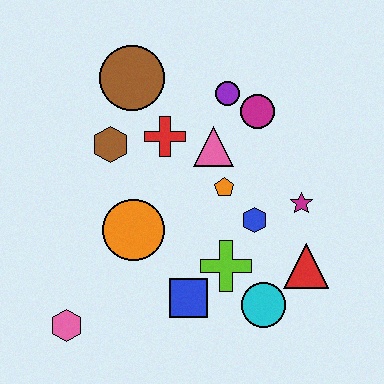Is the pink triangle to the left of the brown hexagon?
No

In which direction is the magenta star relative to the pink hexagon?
The magenta star is to the right of the pink hexagon.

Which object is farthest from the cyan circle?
The brown circle is farthest from the cyan circle.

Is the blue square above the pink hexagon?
Yes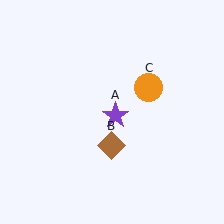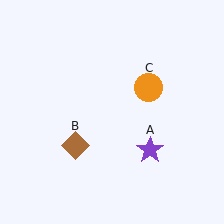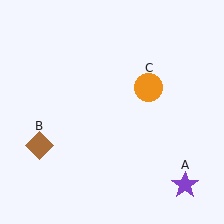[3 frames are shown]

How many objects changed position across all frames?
2 objects changed position: purple star (object A), brown diamond (object B).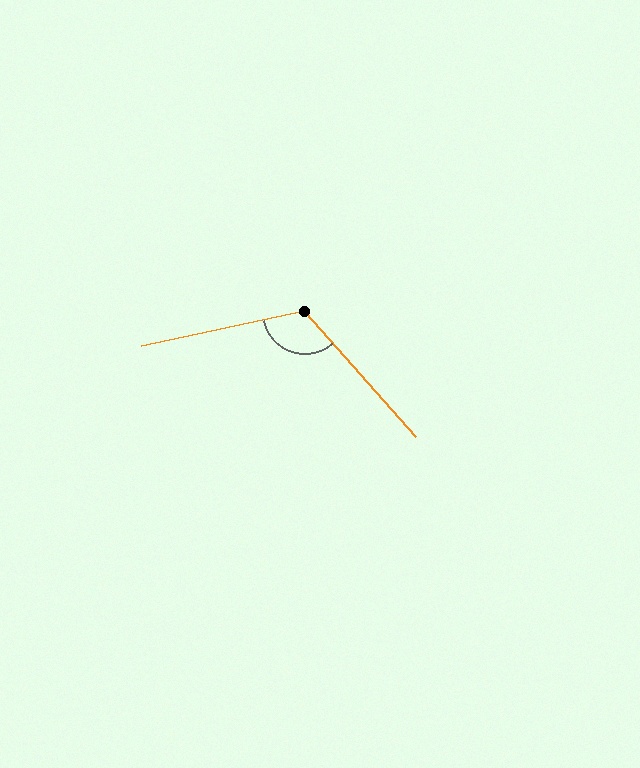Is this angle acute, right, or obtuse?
It is obtuse.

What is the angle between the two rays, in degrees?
Approximately 120 degrees.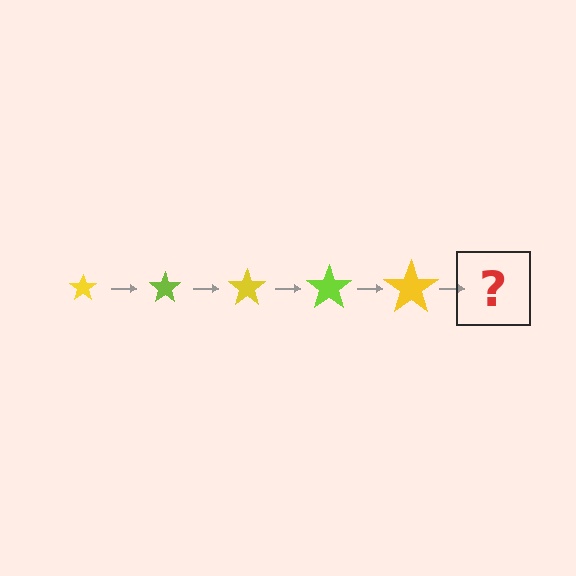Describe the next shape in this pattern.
It should be a lime star, larger than the previous one.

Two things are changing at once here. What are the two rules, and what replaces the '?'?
The two rules are that the star grows larger each step and the color cycles through yellow and lime. The '?' should be a lime star, larger than the previous one.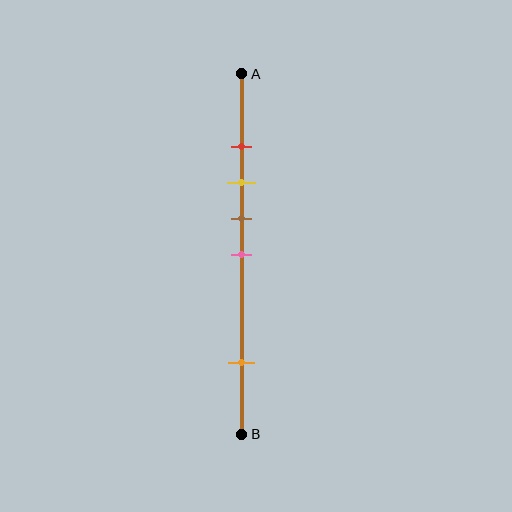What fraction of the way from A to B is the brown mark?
The brown mark is approximately 40% (0.4) of the way from A to B.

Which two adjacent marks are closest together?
The red and yellow marks are the closest adjacent pair.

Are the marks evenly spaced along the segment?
No, the marks are not evenly spaced.